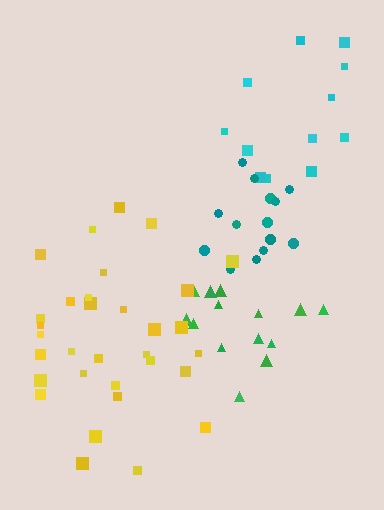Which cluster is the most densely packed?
Teal.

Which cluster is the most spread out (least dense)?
Cyan.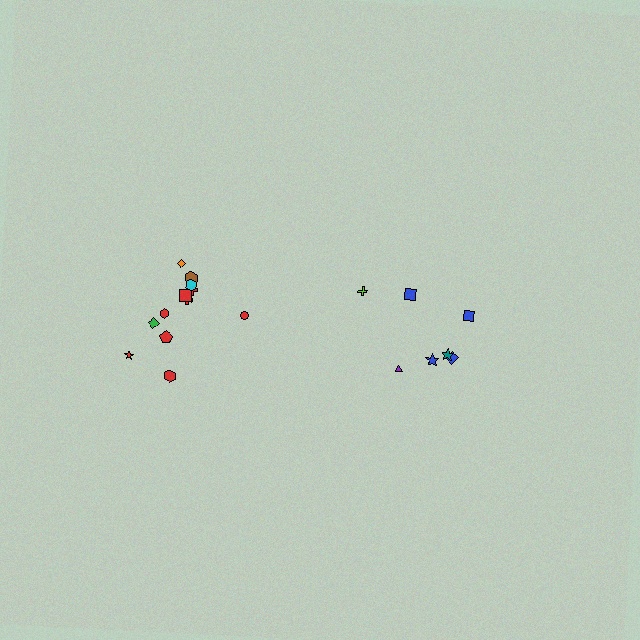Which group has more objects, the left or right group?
The left group.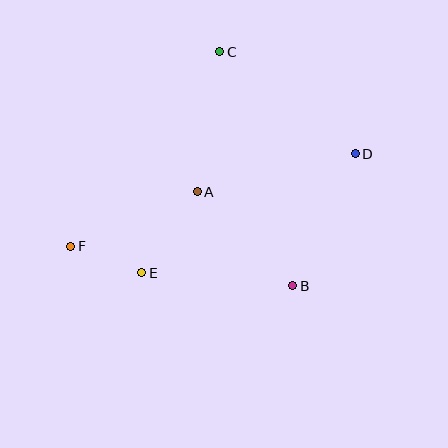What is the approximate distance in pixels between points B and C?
The distance between B and C is approximately 245 pixels.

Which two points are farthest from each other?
Points D and F are farthest from each other.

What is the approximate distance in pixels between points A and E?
The distance between A and E is approximately 99 pixels.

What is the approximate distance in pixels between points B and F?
The distance between B and F is approximately 226 pixels.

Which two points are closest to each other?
Points E and F are closest to each other.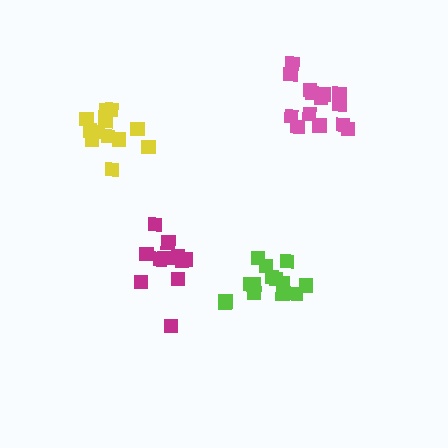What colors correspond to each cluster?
The clusters are colored: lime, yellow, pink, magenta.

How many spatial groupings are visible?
There are 4 spatial groupings.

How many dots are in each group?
Group 1: 14 dots, Group 2: 12 dots, Group 3: 14 dots, Group 4: 12 dots (52 total).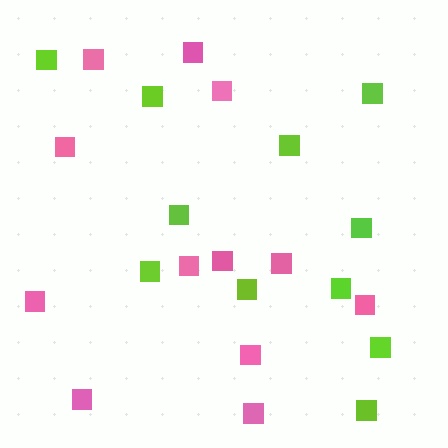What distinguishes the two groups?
There are 2 groups: one group of pink squares (12) and one group of lime squares (11).